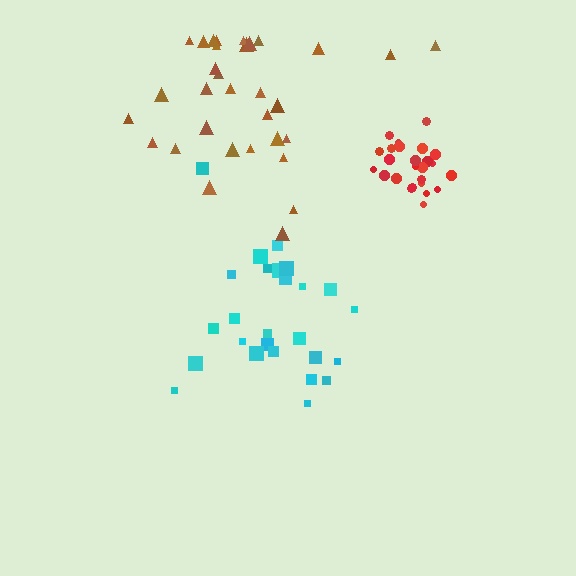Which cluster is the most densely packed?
Red.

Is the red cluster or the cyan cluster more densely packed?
Red.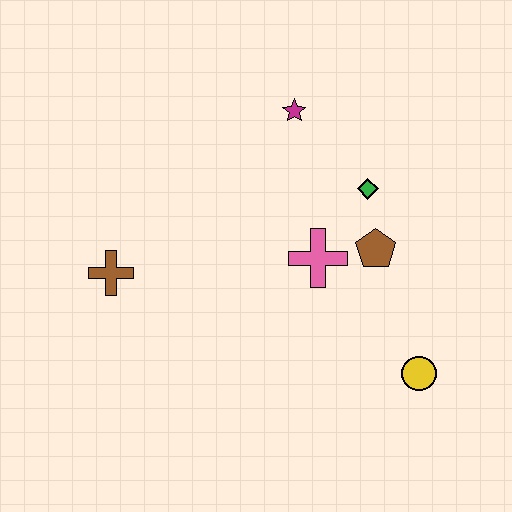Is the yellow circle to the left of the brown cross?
No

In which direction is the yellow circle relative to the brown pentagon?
The yellow circle is below the brown pentagon.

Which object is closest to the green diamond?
The brown pentagon is closest to the green diamond.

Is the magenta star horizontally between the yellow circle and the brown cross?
Yes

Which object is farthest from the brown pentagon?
The brown cross is farthest from the brown pentagon.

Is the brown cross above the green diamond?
No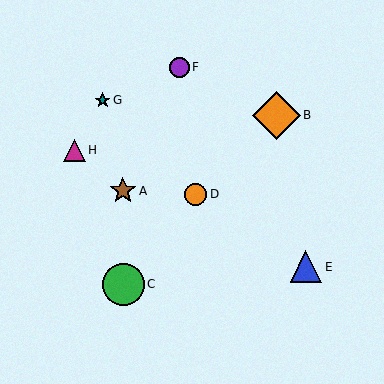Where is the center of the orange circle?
The center of the orange circle is at (196, 194).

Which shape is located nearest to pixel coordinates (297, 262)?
The blue triangle (labeled E) at (306, 267) is nearest to that location.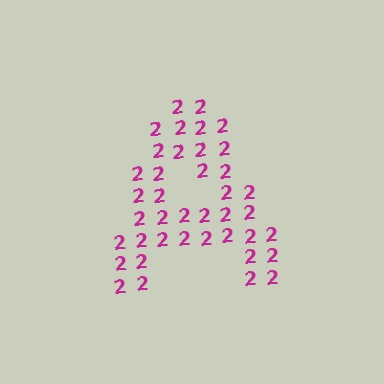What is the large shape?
The large shape is the letter A.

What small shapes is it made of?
It is made of small digit 2's.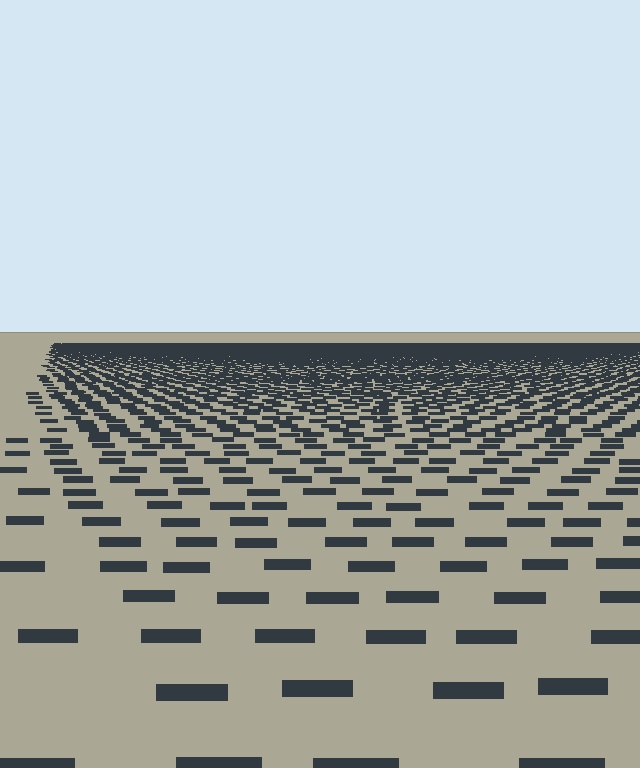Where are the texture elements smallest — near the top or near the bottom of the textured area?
Near the top.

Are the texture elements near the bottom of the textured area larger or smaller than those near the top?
Larger. Near the bottom, elements are closer to the viewer and appear at a bigger on-screen size.